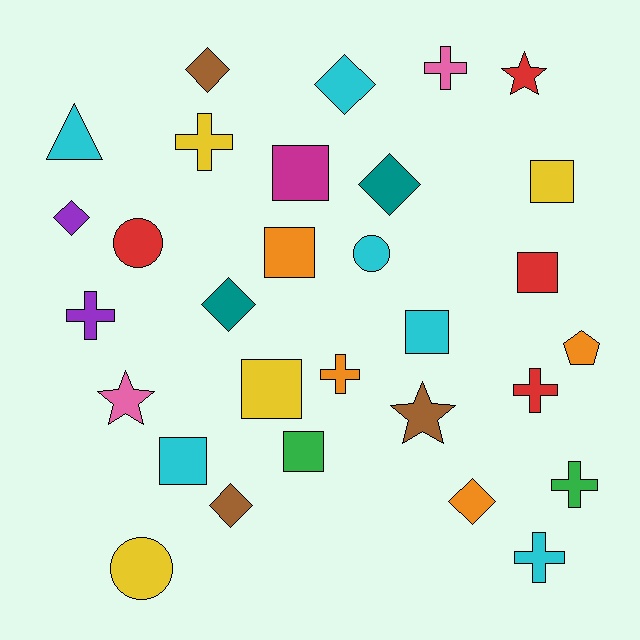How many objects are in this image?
There are 30 objects.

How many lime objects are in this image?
There are no lime objects.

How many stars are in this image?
There are 3 stars.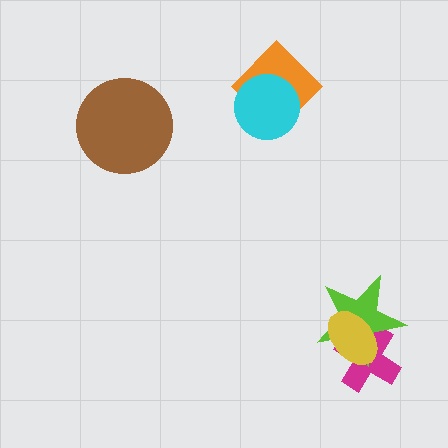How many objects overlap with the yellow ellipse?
2 objects overlap with the yellow ellipse.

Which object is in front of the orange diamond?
The cyan circle is in front of the orange diamond.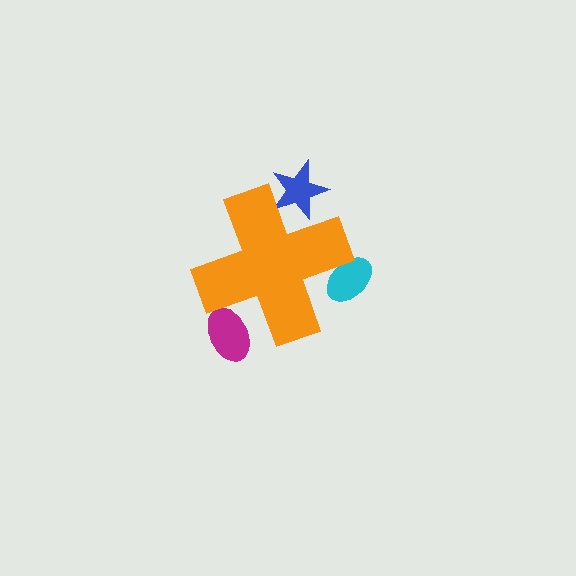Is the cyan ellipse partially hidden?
Yes, the cyan ellipse is partially hidden behind the orange cross.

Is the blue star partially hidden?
Yes, the blue star is partially hidden behind the orange cross.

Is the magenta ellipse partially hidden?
Yes, the magenta ellipse is partially hidden behind the orange cross.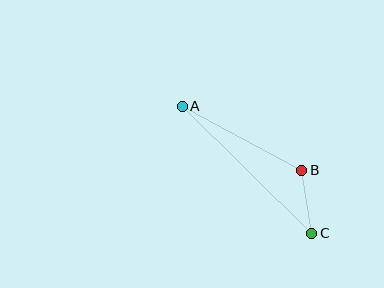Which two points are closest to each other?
Points B and C are closest to each other.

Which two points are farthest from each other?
Points A and C are farthest from each other.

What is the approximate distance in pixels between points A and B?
The distance between A and B is approximately 136 pixels.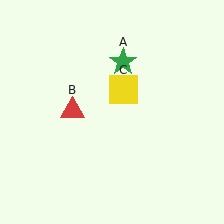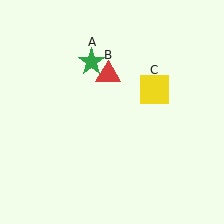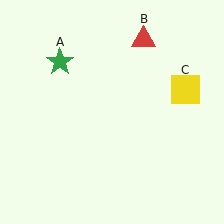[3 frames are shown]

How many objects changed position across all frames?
3 objects changed position: green star (object A), red triangle (object B), yellow square (object C).